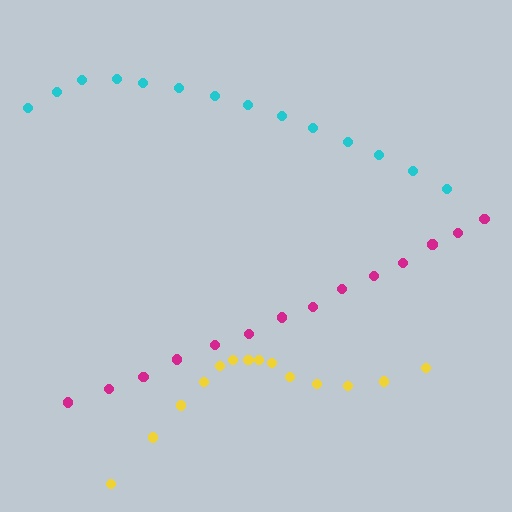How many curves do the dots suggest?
There are 3 distinct paths.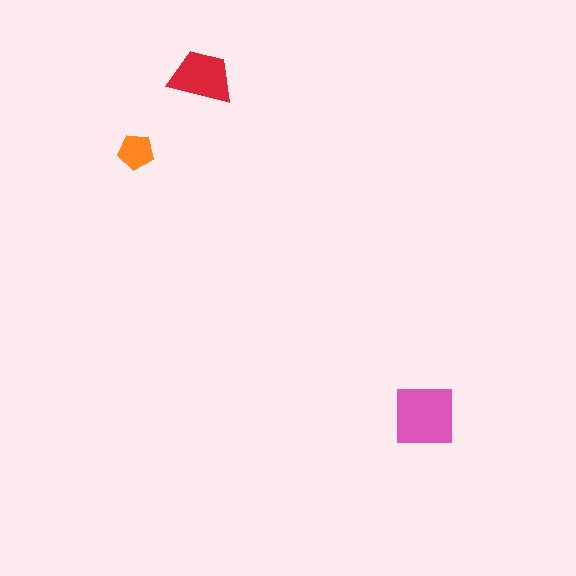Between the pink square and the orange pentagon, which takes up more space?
The pink square.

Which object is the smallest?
The orange pentagon.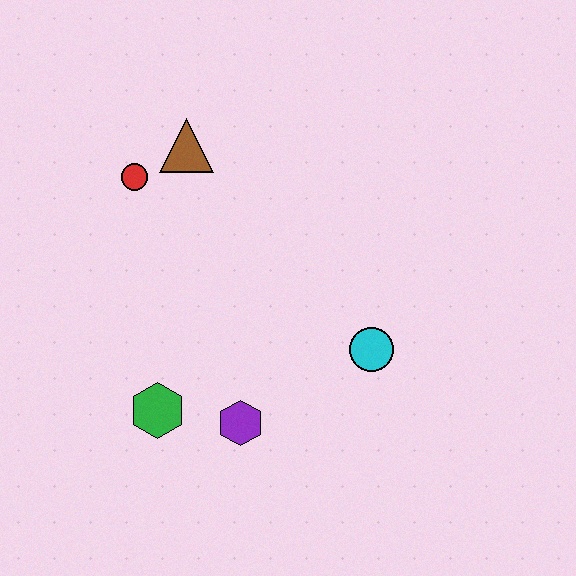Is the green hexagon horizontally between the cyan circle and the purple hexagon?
No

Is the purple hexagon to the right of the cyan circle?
No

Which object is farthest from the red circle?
The cyan circle is farthest from the red circle.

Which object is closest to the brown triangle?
The red circle is closest to the brown triangle.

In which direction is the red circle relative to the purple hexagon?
The red circle is above the purple hexagon.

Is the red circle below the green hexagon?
No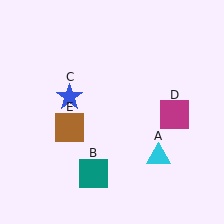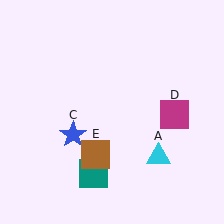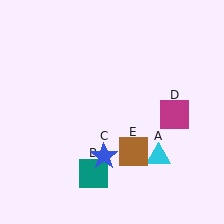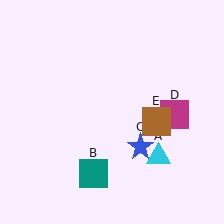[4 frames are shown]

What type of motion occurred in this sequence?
The blue star (object C), brown square (object E) rotated counterclockwise around the center of the scene.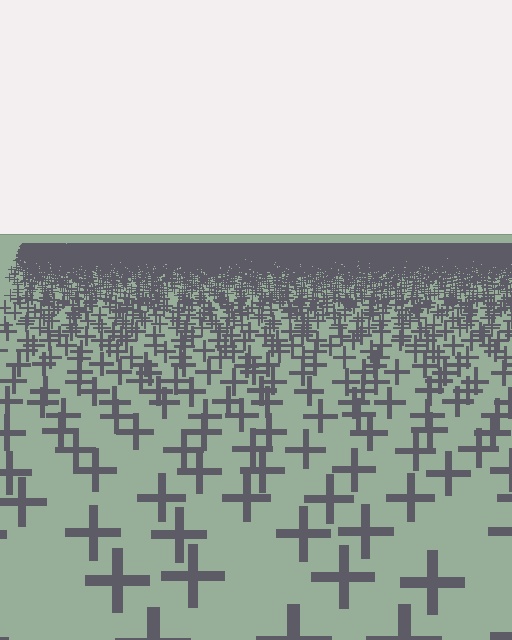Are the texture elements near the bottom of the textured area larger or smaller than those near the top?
Larger. Near the bottom, elements are closer to the viewer and appear at a bigger on-screen size.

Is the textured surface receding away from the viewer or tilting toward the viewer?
The surface is receding away from the viewer. Texture elements get smaller and denser toward the top.